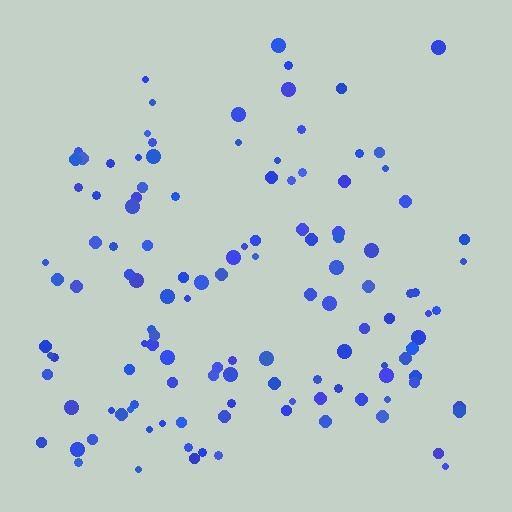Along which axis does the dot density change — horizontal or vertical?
Vertical.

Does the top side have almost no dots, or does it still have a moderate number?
Still a moderate number, just noticeably fewer than the bottom.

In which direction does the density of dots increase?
From top to bottom, with the bottom side densest.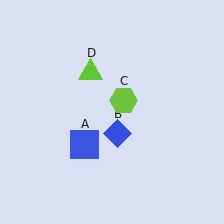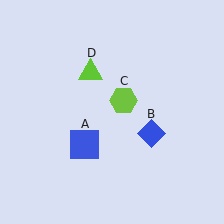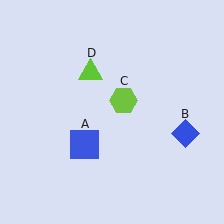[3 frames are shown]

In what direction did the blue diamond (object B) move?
The blue diamond (object B) moved right.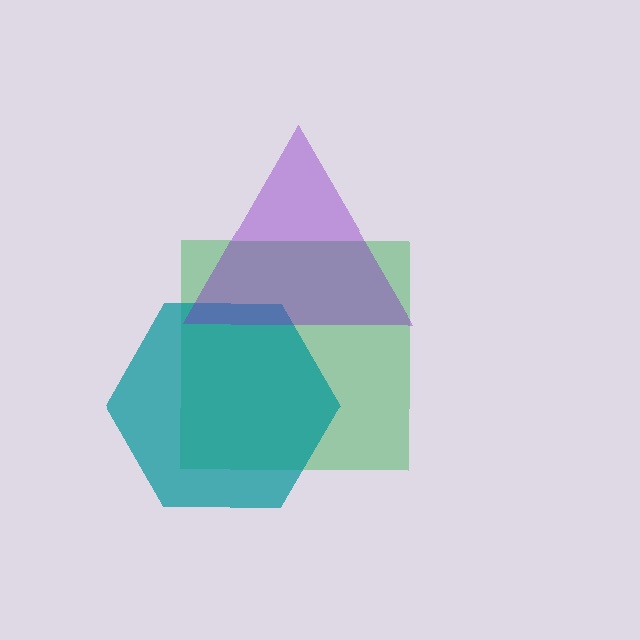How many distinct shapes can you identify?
There are 3 distinct shapes: a green square, a teal hexagon, a purple triangle.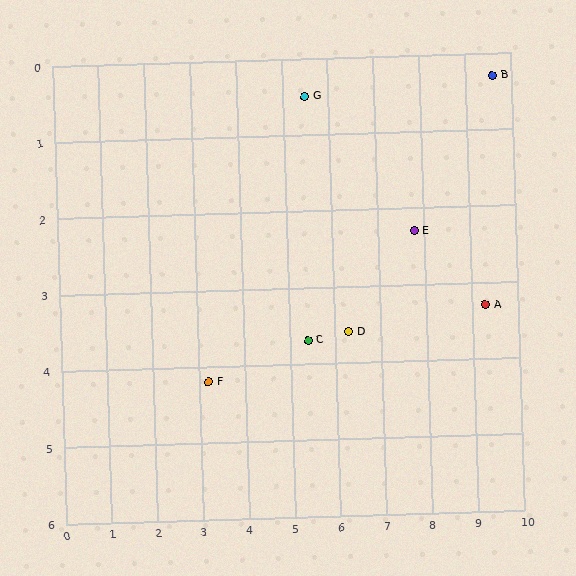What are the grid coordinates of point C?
Point C is at approximately (5.4, 3.7).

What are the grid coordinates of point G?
Point G is at approximately (5.5, 0.5).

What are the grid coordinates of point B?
Point B is at approximately (9.6, 0.3).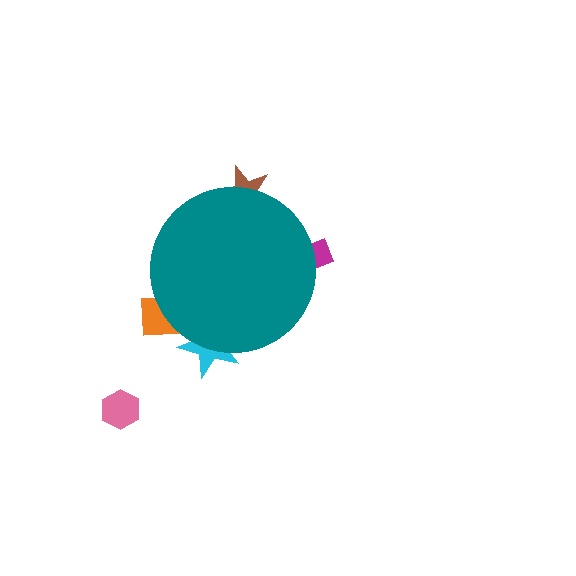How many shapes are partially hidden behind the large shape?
4 shapes are partially hidden.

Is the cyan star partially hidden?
Yes, the cyan star is partially hidden behind the teal circle.